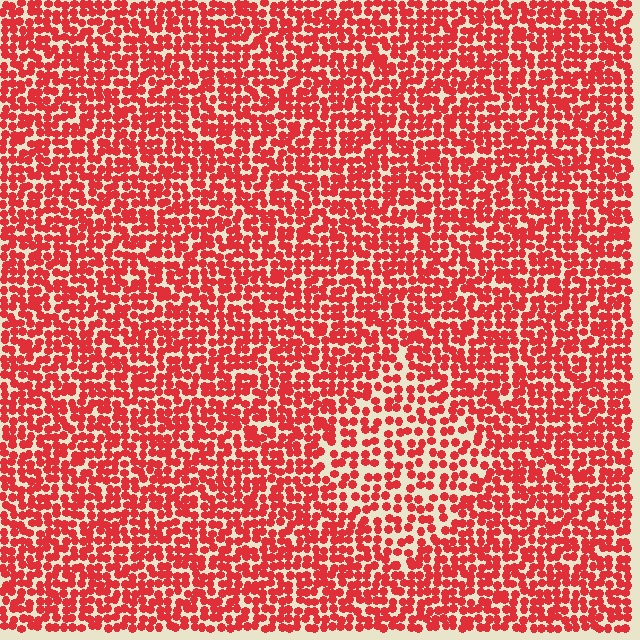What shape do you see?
I see a diamond.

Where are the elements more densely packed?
The elements are more densely packed outside the diamond boundary.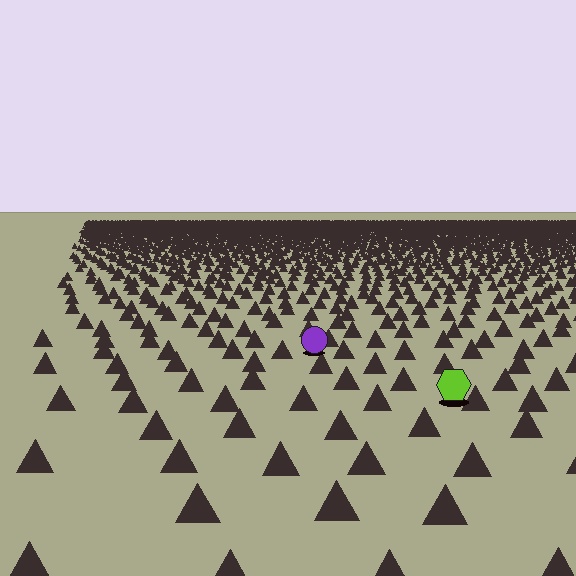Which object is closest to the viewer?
The lime hexagon is closest. The texture marks near it are larger and more spread out.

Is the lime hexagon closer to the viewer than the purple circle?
Yes. The lime hexagon is closer — you can tell from the texture gradient: the ground texture is coarser near it.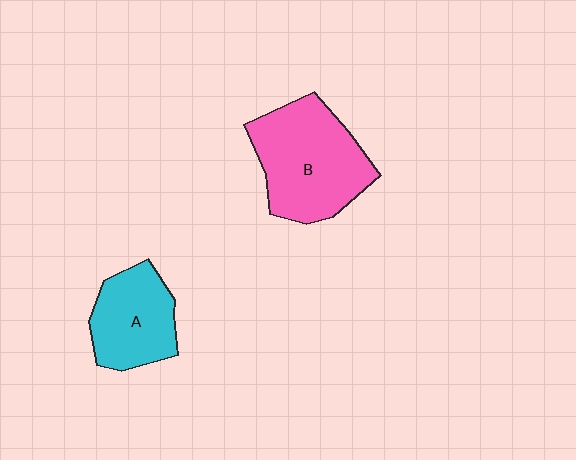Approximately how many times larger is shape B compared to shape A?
Approximately 1.5 times.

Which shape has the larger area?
Shape B (pink).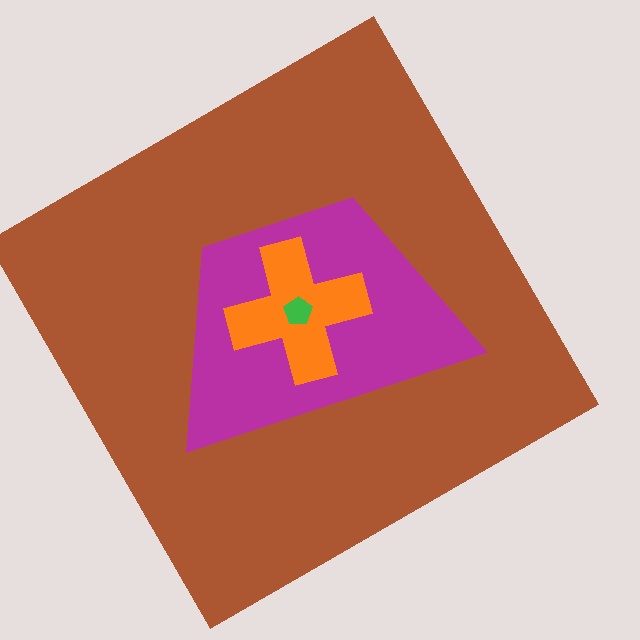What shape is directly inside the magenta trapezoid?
The orange cross.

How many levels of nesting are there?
4.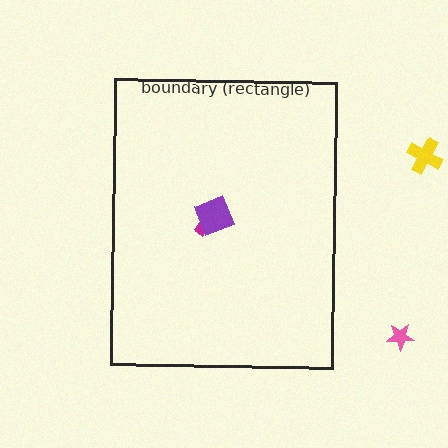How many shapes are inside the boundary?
2 inside, 2 outside.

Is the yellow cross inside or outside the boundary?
Outside.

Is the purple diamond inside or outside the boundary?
Inside.